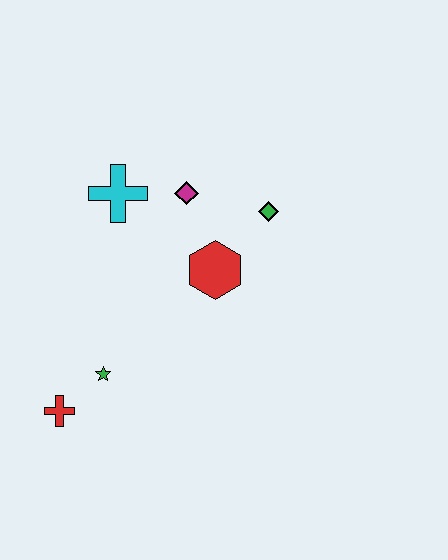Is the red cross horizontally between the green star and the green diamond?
No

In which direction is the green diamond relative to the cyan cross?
The green diamond is to the right of the cyan cross.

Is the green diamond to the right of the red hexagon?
Yes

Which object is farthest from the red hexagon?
The red cross is farthest from the red hexagon.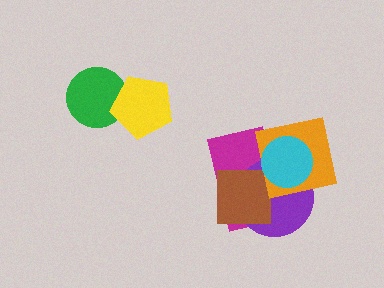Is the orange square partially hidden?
Yes, it is partially covered by another shape.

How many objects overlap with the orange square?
4 objects overlap with the orange square.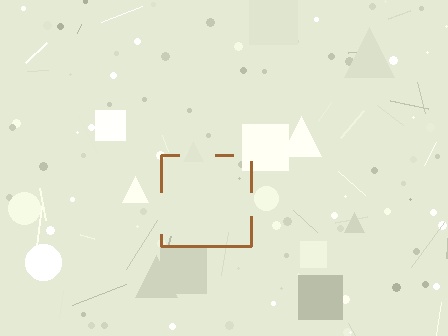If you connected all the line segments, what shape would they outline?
They would outline a square.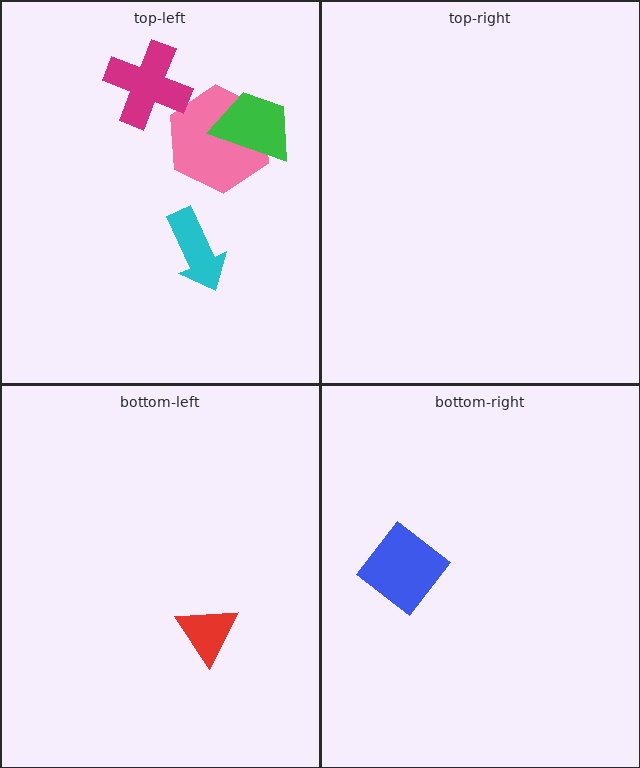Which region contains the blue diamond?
The bottom-right region.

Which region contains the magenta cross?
The top-left region.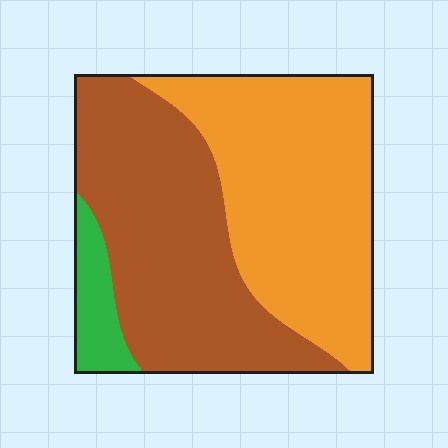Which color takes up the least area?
Green, at roughly 10%.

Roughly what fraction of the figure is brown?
Brown takes up between a quarter and a half of the figure.